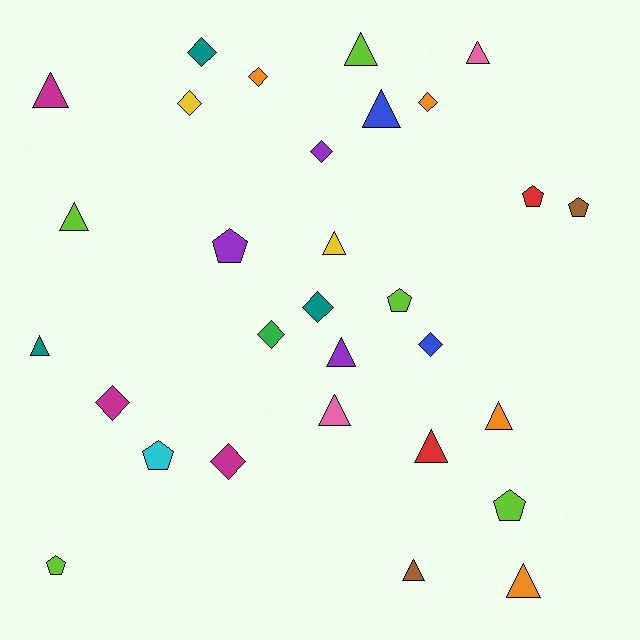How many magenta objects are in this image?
There are 3 magenta objects.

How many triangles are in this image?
There are 13 triangles.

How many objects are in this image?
There are 30 objects.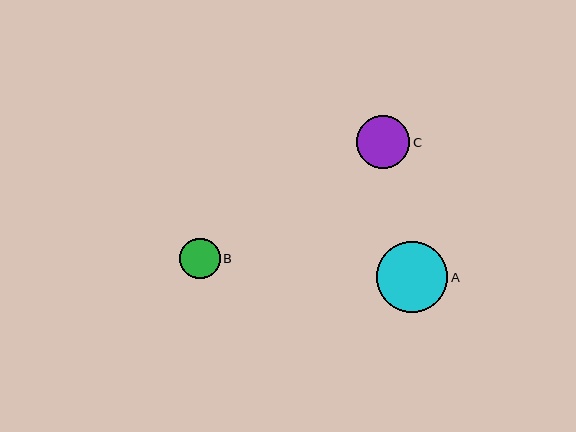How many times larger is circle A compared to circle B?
Circle A is approximately 1.8 times the size of circle B.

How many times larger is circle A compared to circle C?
Circle A is approximately 1.3 times the size of circle C.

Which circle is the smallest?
Circle B is the smallest with a size of approximately 40 pixels.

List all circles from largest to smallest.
From largest to smallest: A, C, B.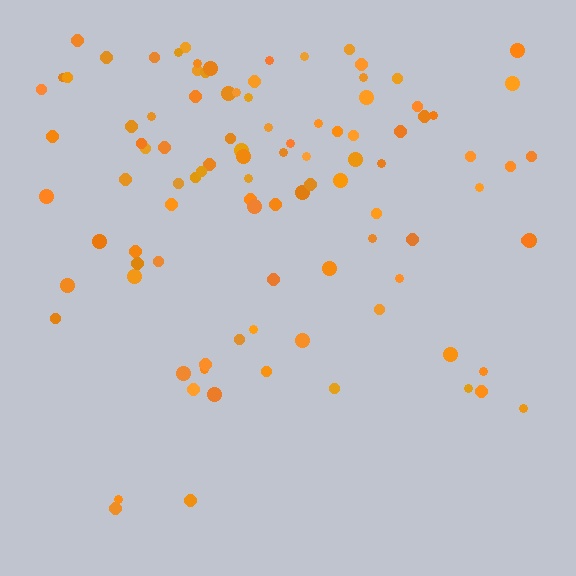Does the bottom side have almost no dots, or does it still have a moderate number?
Still a moderate number, just noticeably fewer than the top.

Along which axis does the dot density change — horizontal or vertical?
Vertical.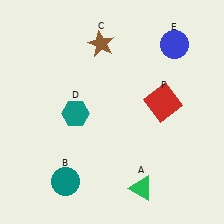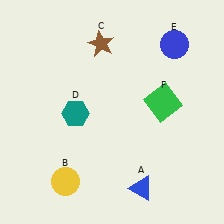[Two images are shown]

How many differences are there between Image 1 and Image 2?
There are 3 differences between the two images.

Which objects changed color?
A changed from green to blue. B changed from teal to yellow. F changed from red to green.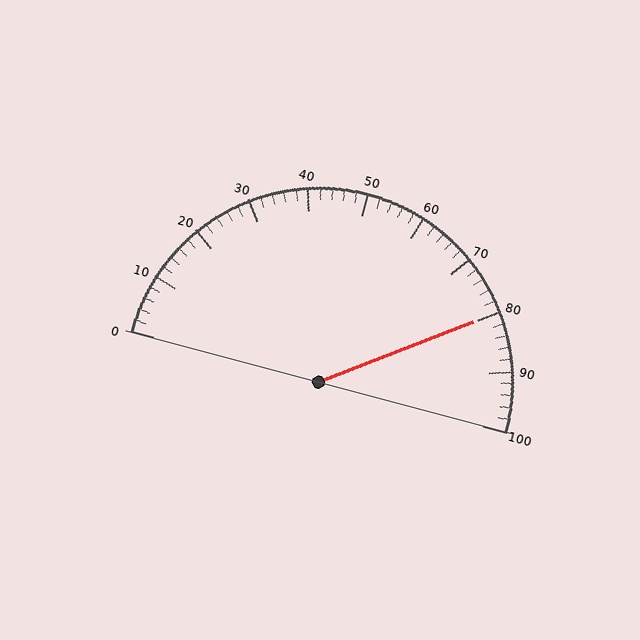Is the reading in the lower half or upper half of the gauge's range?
The reading is in the upper half of the range (0 to 100).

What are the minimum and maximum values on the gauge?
The gauge ranges from 0 to 100.